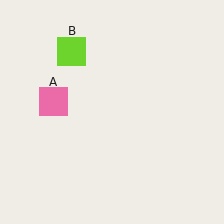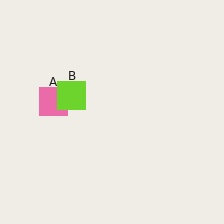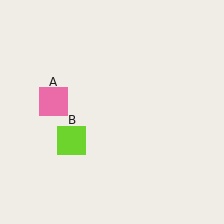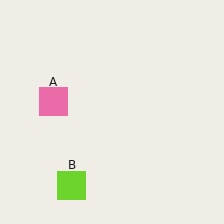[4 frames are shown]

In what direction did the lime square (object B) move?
The lime square (object B) moved down.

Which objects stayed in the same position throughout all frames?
Pink square (object A) remained stationary.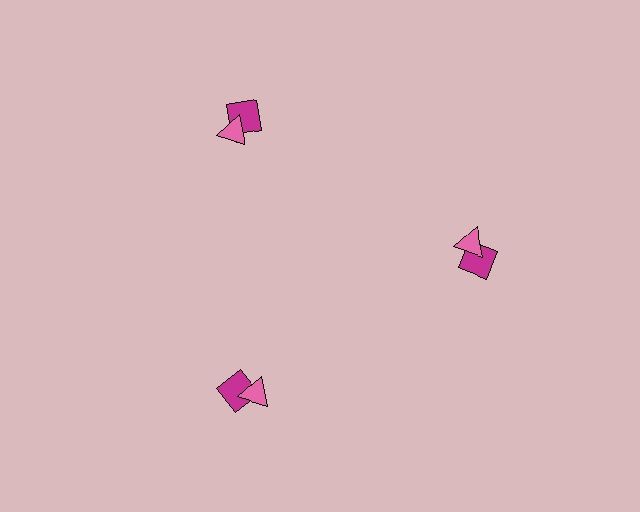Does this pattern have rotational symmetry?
Yes, this pattern has 3-fold rotational symmetry. It looks the same after rotating 120 degrees around the center.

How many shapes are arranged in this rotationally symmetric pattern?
There are 6 shapes, arranged in 3 groups of 2.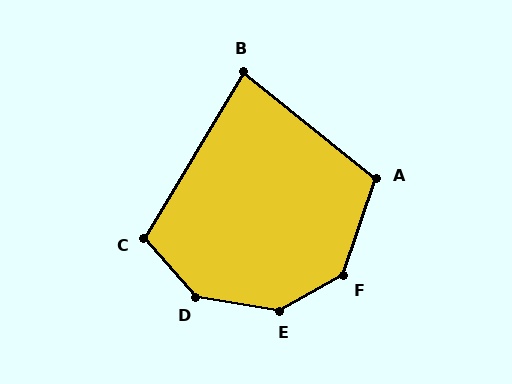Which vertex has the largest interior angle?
E, at approximately 142 degrees.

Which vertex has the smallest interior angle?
B, at approximately 82 degrees.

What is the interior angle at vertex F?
Approximately 137 degrees (obtuse).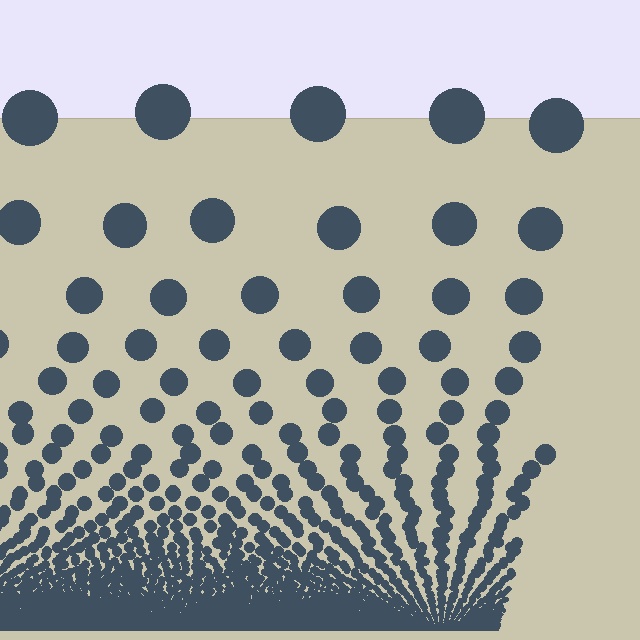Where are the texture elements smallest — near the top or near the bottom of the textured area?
Near the bottom.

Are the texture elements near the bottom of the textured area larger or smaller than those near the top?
Smaller. The gradient is inverted — elements near the bottom are smaller and denser.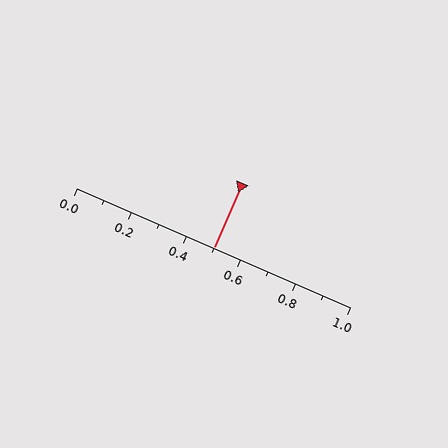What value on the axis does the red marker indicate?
The marker indicates approximately 0.5.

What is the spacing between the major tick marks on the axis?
The major ticks are spaced 0.2 apart.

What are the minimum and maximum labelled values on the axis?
The axis runs from 0.0 to 1.0.